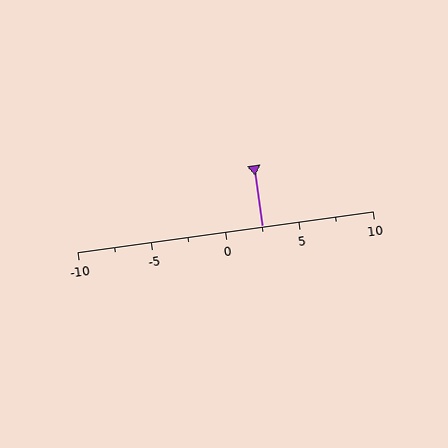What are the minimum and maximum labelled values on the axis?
The axis runs from -10 to 10.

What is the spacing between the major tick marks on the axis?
The major ticks are spaced 5 apart.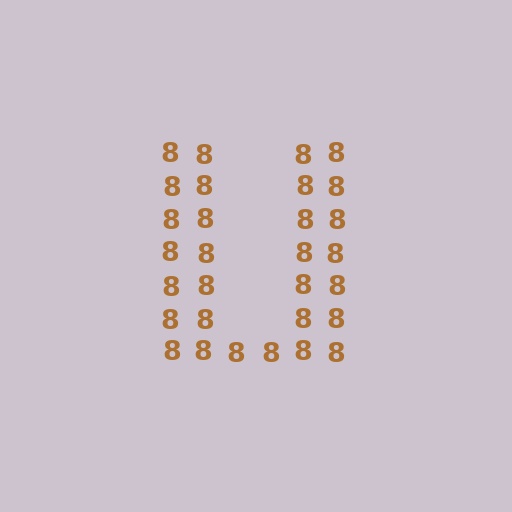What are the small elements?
The small elements are digit 8's.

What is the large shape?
The large shape is the letter U.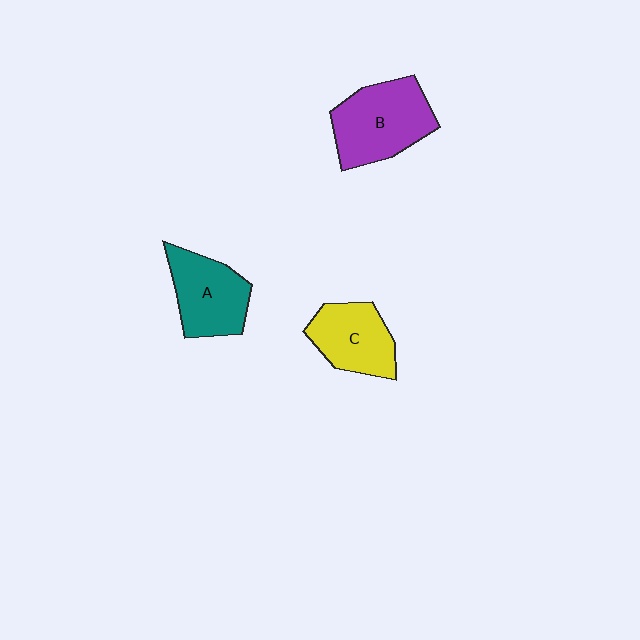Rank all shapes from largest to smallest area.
From largest to smallest: B (purple), A (teal), C (yellow).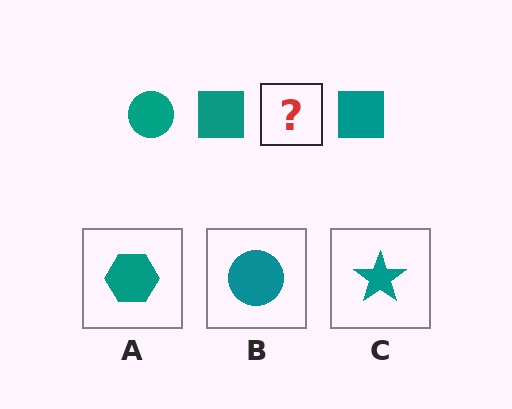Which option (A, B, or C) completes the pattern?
B.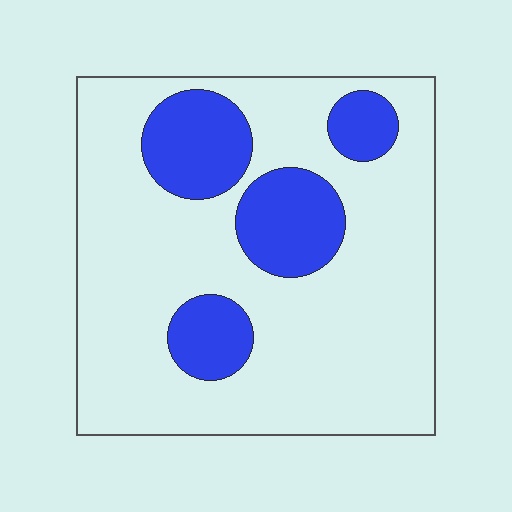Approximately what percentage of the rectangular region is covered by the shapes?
Approximately 25%.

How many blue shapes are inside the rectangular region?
4.